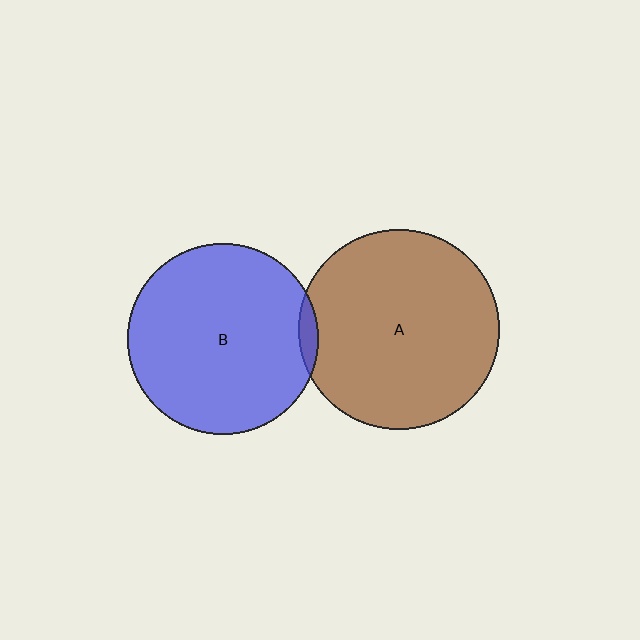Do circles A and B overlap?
Yes.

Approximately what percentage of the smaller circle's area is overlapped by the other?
Approximately 5%.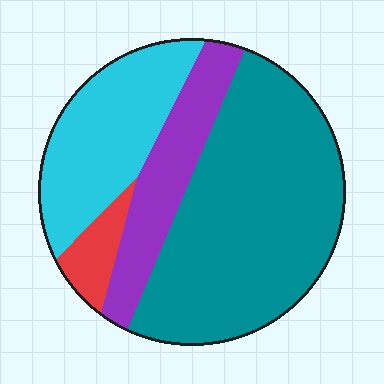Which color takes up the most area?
Teal, at roughly 55%.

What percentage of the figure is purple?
Purple takes up between a sixth and a third of the figure.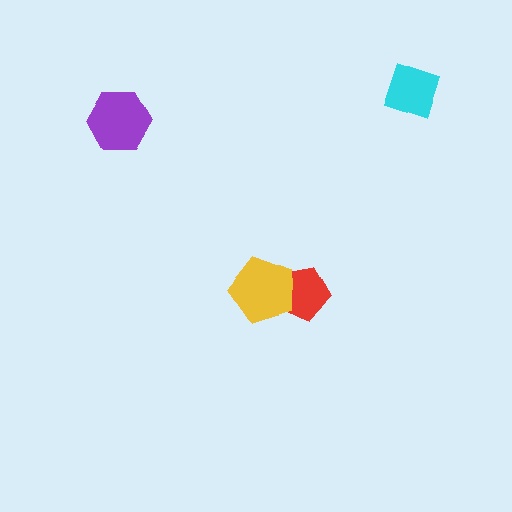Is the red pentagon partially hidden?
Yes, it is partially covered by another shape.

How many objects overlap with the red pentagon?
1 object overlaps with the red pentagon.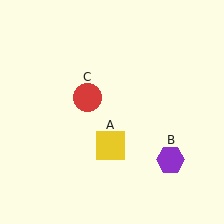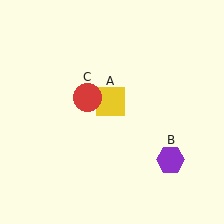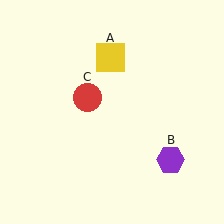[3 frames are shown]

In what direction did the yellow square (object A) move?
The yellow square (object A) moved up.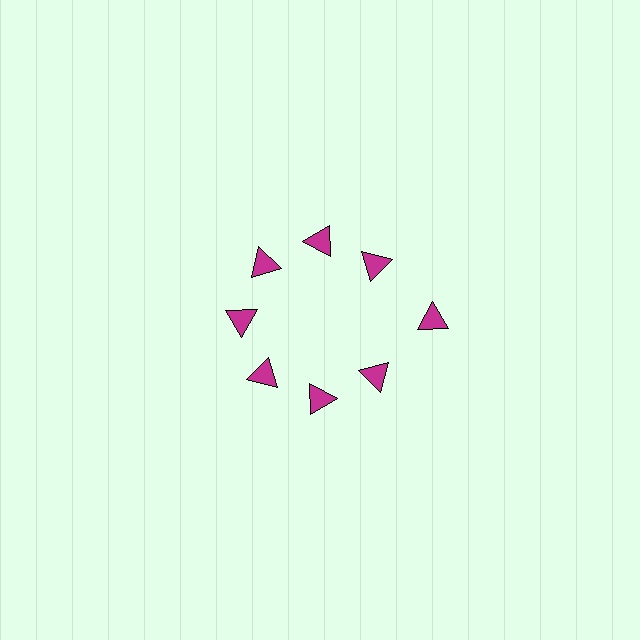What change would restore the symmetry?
The symmetry would be restored by moving it inward, back onto the ring so that all 8 triangles sit at equal angles and equal distance from the center.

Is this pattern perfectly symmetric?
No. The 8 magenta triangles are arranged in a ring, but one element near the 3 o'clock position is pushed outward from the center, breaking the 8-fold rotational symmetry.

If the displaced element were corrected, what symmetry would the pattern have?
It would have 8-fold rotational symmetry — the pattern would map onto itself every 45 degrees.